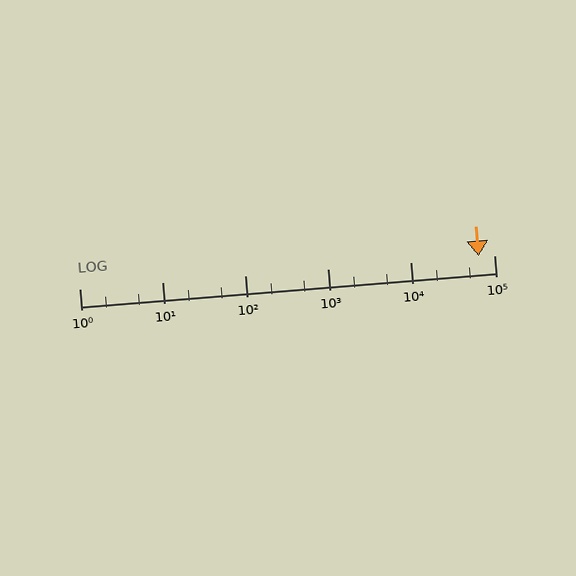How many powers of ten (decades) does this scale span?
The scale spans 5 decades, from 1 to 100000.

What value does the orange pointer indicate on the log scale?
The pointer indicates approximately 65000.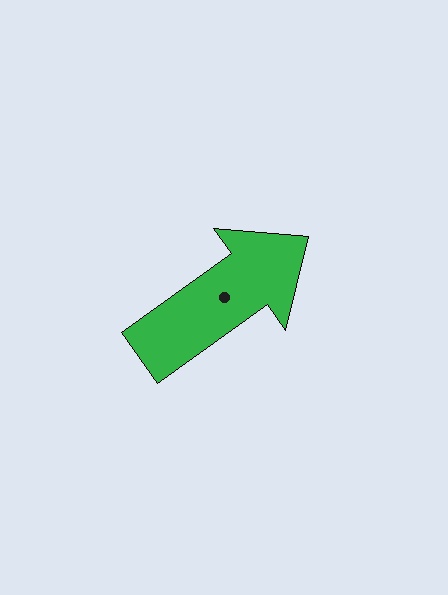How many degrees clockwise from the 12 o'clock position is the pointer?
Approximately 54 degrees.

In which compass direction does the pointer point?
Northeast.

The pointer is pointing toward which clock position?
Roughly 2 o'clock.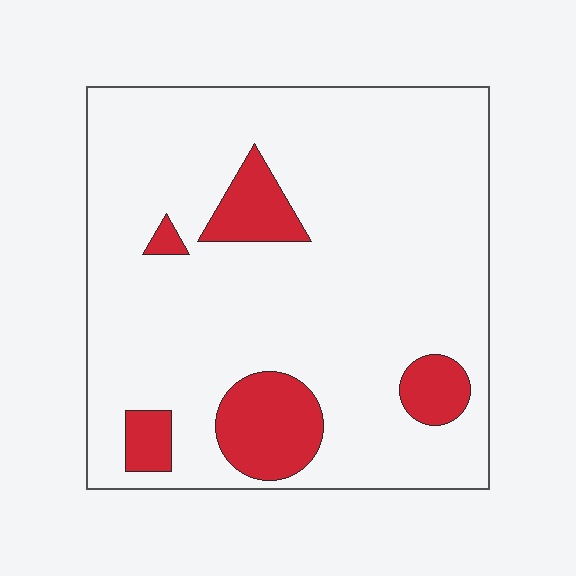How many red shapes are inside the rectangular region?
5.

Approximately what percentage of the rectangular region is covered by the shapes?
Approximately 15%.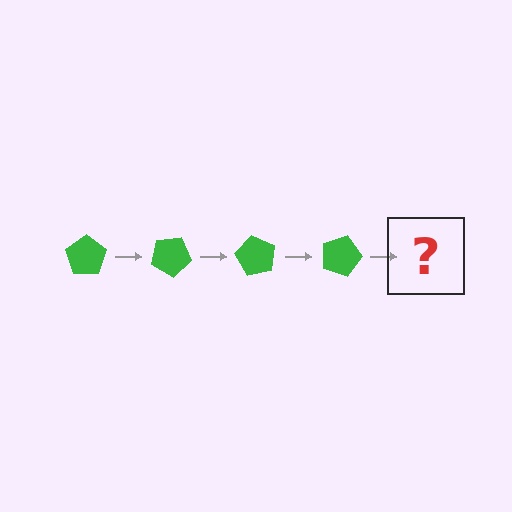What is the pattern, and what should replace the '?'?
The pattern is that the pentagon rotates 30 degrees each step. The '?' should be a green pentagon rotated 120 degrees.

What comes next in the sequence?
The next element should be a green pentagon rotated 120 degrees.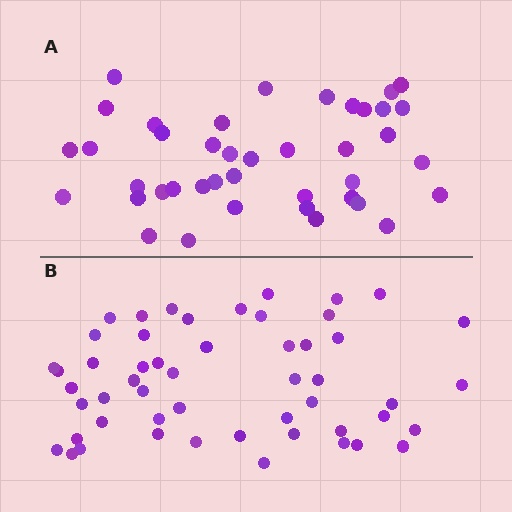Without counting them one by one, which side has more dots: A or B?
Region B (the bottom region) has more dots.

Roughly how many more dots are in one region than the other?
Region B has roughly 12 or so more dots than region A.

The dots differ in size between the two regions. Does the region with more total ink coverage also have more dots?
No. Region A has more total ink coverage because its dots are larger, but region B actually contains more individual dots. Total area can be misleading — the number of items is what matters here.